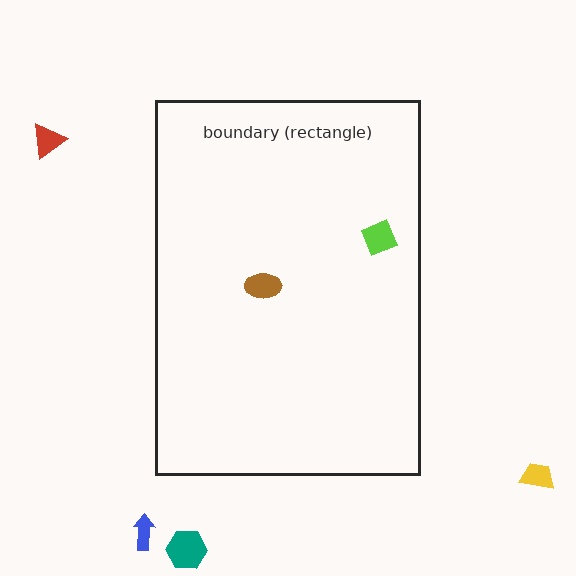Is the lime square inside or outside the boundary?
Inside.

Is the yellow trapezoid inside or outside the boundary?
Outside.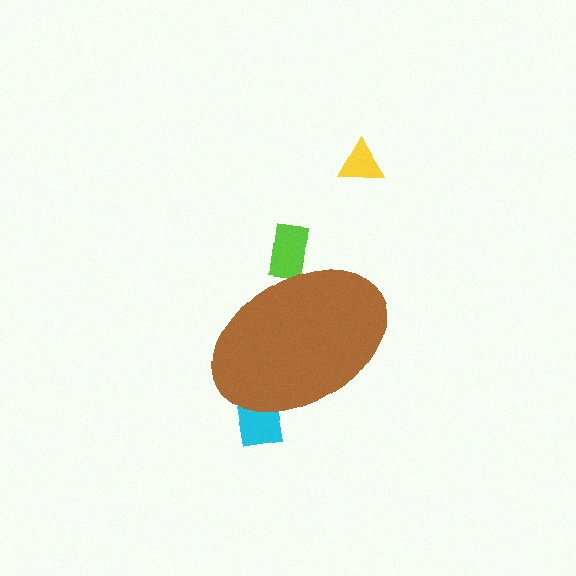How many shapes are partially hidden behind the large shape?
2 shapes are partially hidden.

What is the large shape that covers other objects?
A brown ellipse.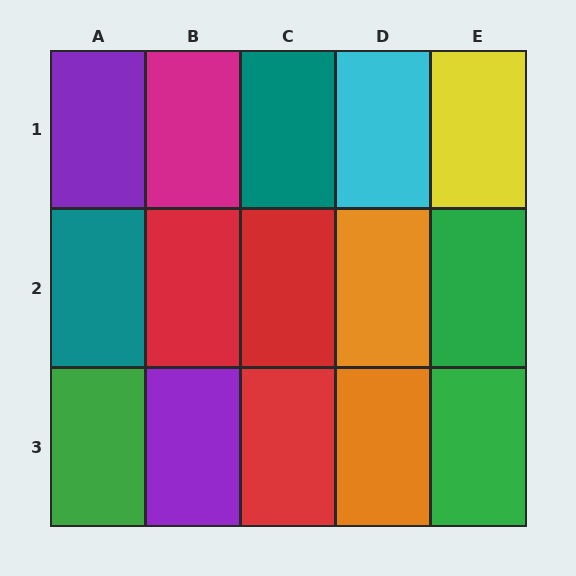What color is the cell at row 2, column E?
Green.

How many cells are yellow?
1 cell is yellow.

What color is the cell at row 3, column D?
Orange.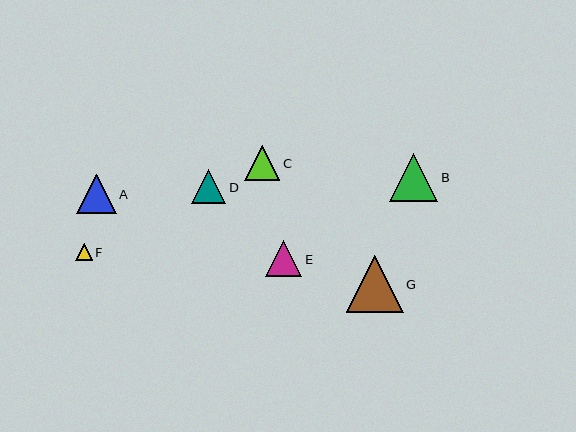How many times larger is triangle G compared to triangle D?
Triangle G is approximately 1.7 times the size of triangle D.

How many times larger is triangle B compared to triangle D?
Triangle B is approximately 1.4 times the size of triangle D.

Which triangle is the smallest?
Triangle F is the smallest with a size of approximately 17 pixels.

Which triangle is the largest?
Triangle G is the largest with a size of approximately 57 pixels.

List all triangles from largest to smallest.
From largest to smallest: G, B, A, E, C, D, F.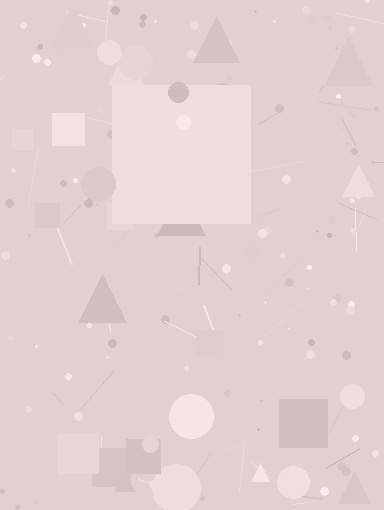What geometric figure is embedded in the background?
A square is embedded in the background.